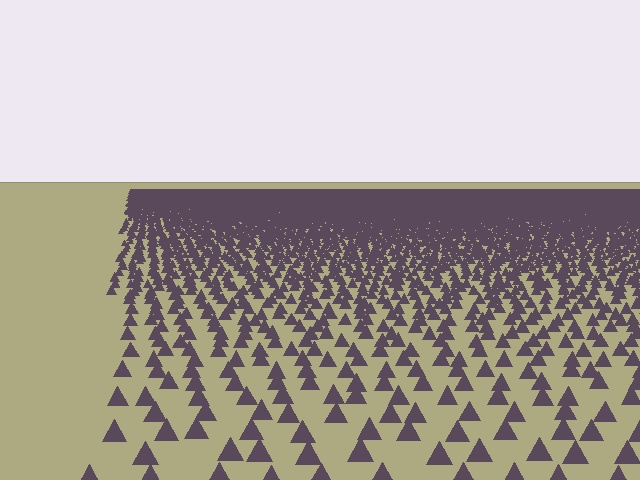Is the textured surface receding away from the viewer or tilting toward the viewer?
The surface is receding away from the viewer. Texture elements get smaller and denser toward the top.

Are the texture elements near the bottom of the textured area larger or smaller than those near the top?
Larger. Near the bottom, elements are closer to the viewer and appear at a bigger on-screen size.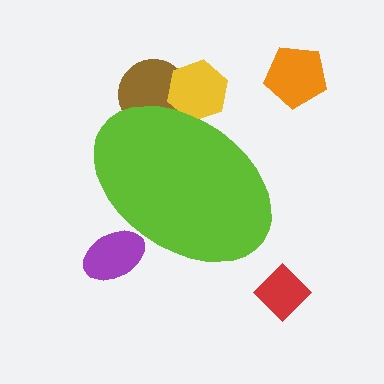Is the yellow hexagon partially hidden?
Yes, the yellow hexagon is partially hidden behind the lime ellipse.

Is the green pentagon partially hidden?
Yes, the green pentagon is partially hidden behind the lime ellipse.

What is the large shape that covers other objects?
A lime ellipse.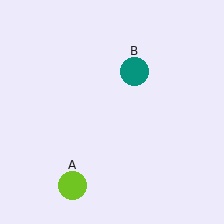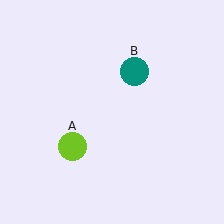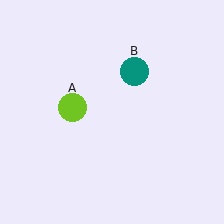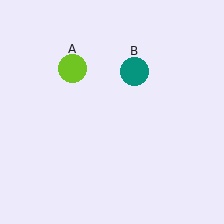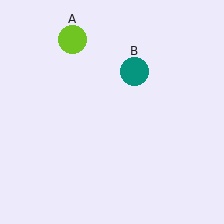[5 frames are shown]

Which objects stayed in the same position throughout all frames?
Teal circle (object B) remained stationary.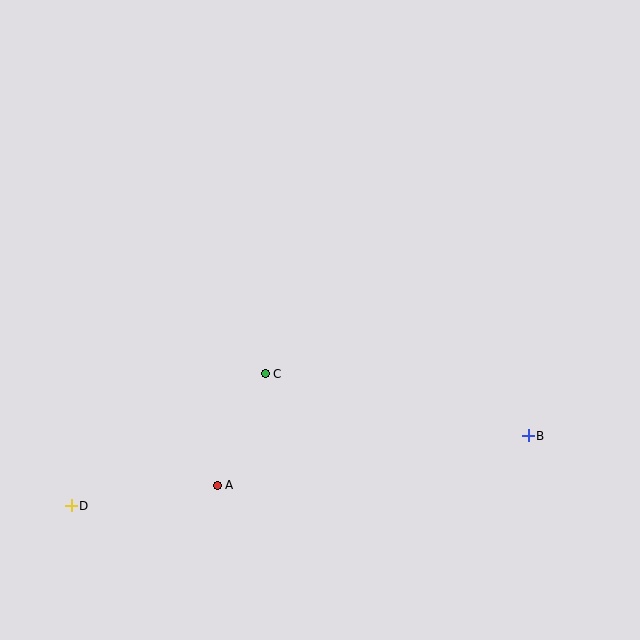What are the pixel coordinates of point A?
Point A is at (217, 485).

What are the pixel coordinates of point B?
Point B is at (528, 436).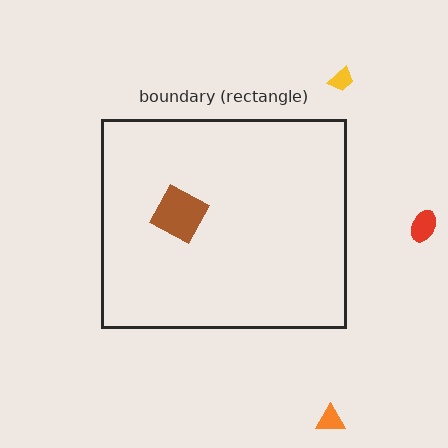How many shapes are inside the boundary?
1 inside, 3 outside.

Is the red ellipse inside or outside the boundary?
Outside.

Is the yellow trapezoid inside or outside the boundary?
Outside.